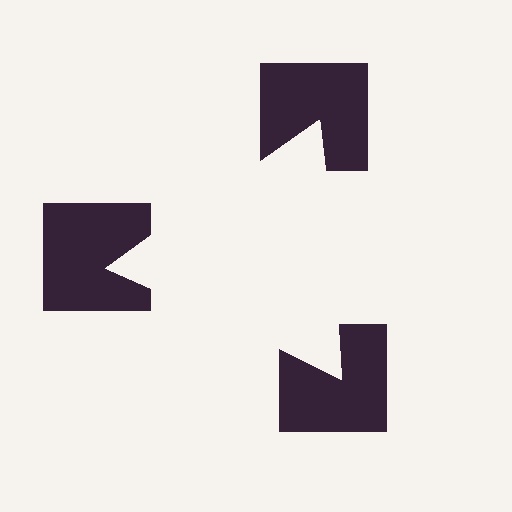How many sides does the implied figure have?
3 sides.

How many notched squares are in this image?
There are 3 — one at each vertex of the illusory triangle.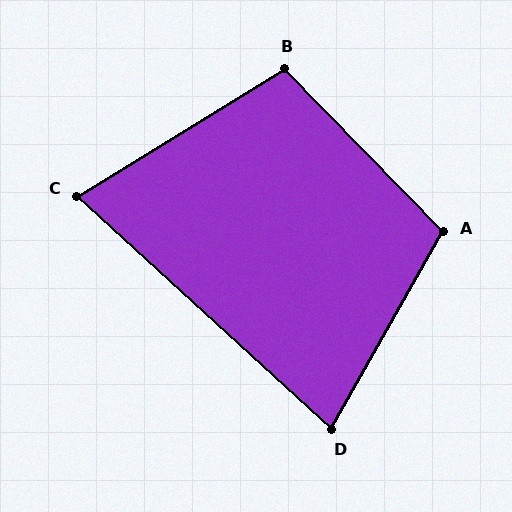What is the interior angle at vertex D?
Approximately 77 degrees (acute).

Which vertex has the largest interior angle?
A, at approximately 106 degrees.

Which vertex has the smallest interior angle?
C, at approximately 74 degrees.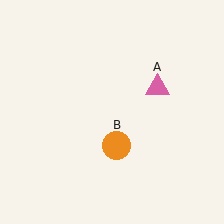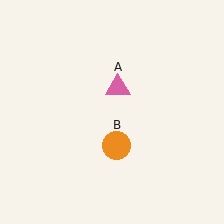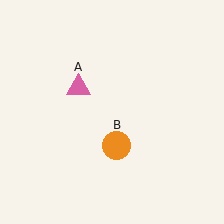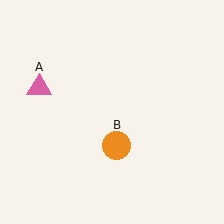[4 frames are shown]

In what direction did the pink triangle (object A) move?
The pink triangle (object A) moved left.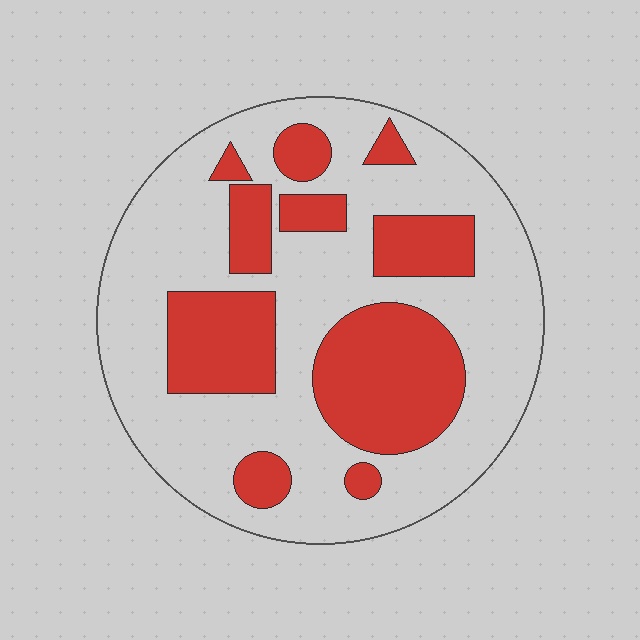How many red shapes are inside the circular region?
10.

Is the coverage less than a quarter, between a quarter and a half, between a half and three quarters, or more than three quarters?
Between a quarter and a half.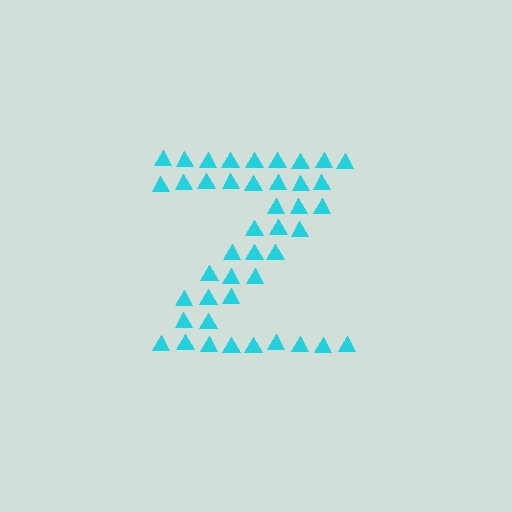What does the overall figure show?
The overall figure shows the letter Z.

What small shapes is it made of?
It is made of small triangles.